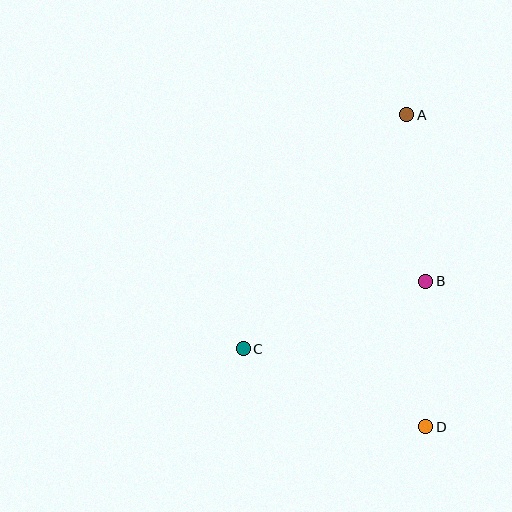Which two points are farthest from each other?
Points A and D are farthest from each other.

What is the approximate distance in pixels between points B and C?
The distance between B and C is approximately 194 pixels.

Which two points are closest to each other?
Points B and D are closest to each other.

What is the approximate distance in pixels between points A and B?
The distance between A and B is approximately 168 pixels.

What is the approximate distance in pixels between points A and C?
The distance between A and C is approximately 285 pixels.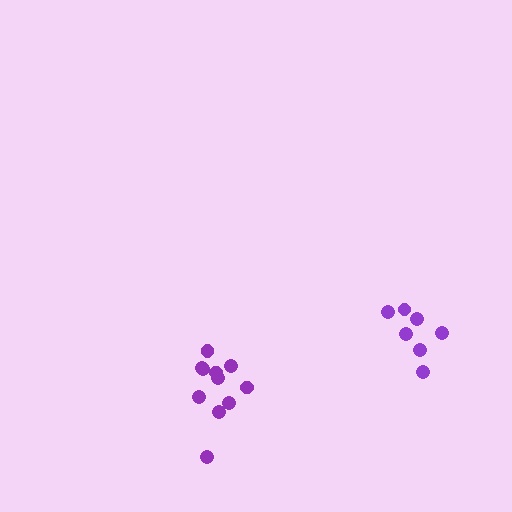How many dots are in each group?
Group 1: 7 dots, Group 2: 11 dots (18 total).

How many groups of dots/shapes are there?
There are 2 groups.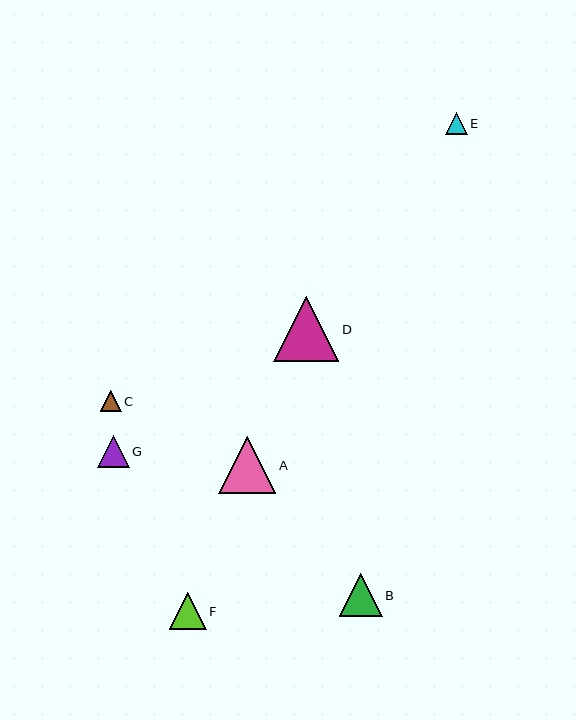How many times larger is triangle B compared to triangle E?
Triangle B is approximately 1.9 times the size of triangle E.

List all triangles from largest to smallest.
From largest to smallest: D, A, B, F, G, E, C.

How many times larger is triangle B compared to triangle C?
Triangle B is approximately 2.0 times the size of triangle C.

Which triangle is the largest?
Triangle D is the largest with a size of approximately 65 pixels.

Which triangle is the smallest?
Triangle C is the smallest with a size of approximately 21 pixels.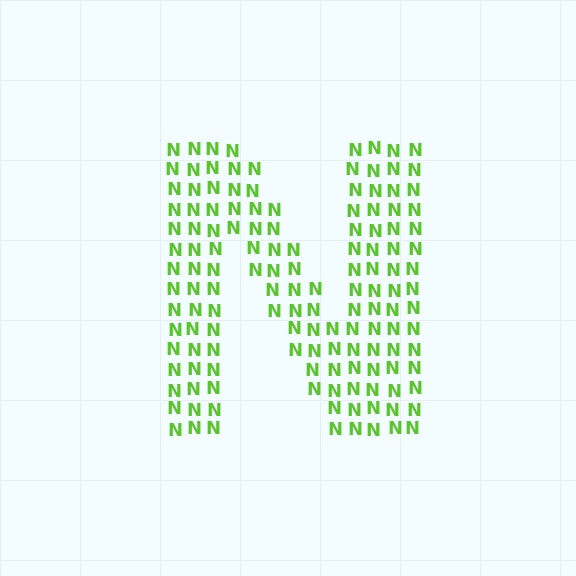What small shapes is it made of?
It is made of small letter N's.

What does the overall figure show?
The overall figure shows the letter N.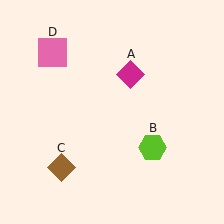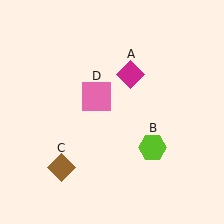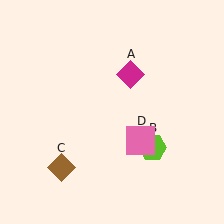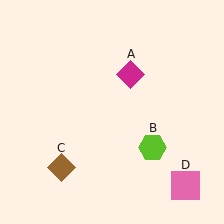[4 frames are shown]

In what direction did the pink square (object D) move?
The pink square (object D) moved down and to the right.